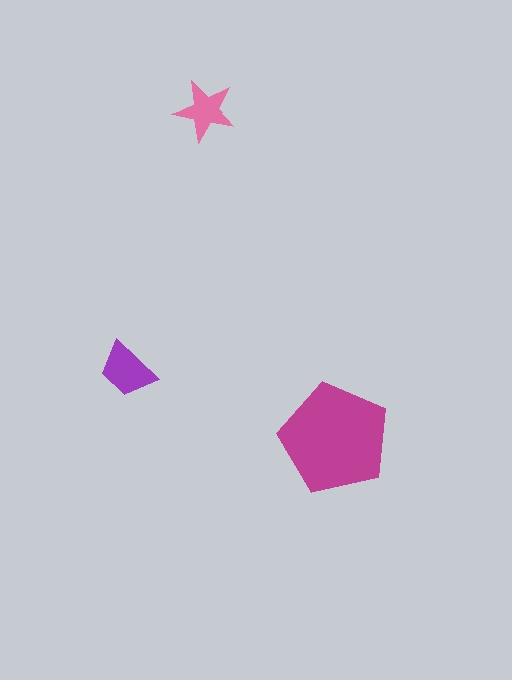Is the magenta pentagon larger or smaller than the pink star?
Larger.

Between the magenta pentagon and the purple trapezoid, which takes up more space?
The magenta pentagon.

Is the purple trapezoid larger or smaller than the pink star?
Larger.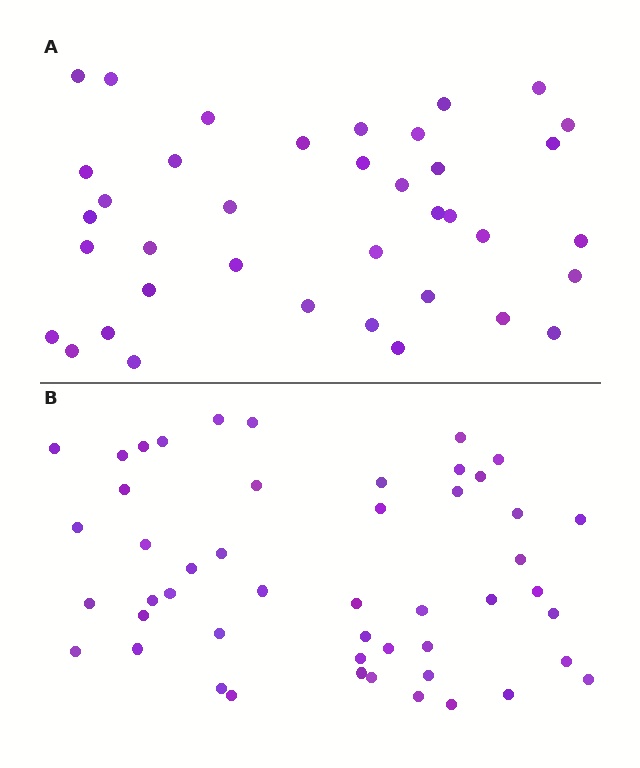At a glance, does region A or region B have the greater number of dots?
Region B (the bottom region) has more dots.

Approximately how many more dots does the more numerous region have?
Region B has roughly 12 or so more dots than region A.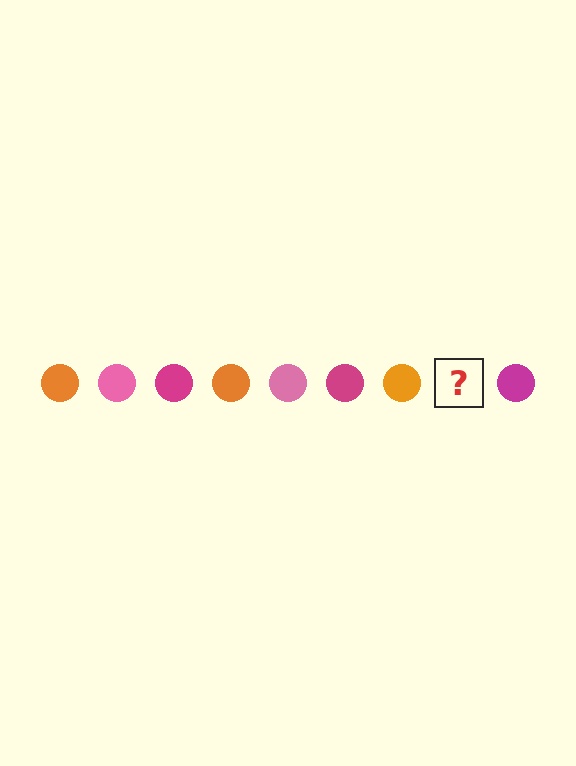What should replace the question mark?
The question mark should be replaced with a pink circle.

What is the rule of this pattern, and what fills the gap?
The rule is that the pattern cycles through orange, pink, magenta circles. The gap should be filled with a pink circle.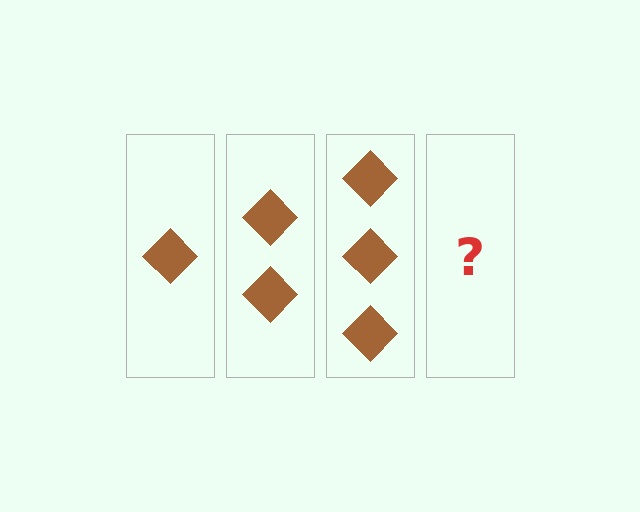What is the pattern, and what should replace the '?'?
The pattern is that each step adds one more diamond. The '?' should be 4 diamonds.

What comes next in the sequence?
The next element should be 4 diamonds.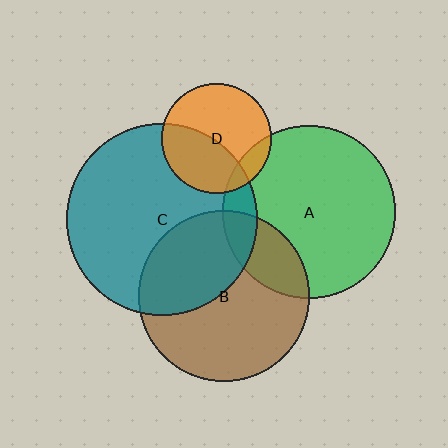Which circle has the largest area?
Circle C (teal).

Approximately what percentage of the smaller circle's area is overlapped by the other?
Approximately 20%.